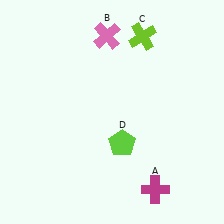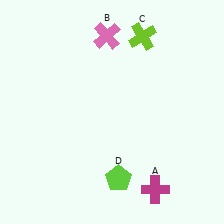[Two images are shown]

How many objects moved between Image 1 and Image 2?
1 object moved between the two images.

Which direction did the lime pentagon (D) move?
The lime pentagon (D) moved down.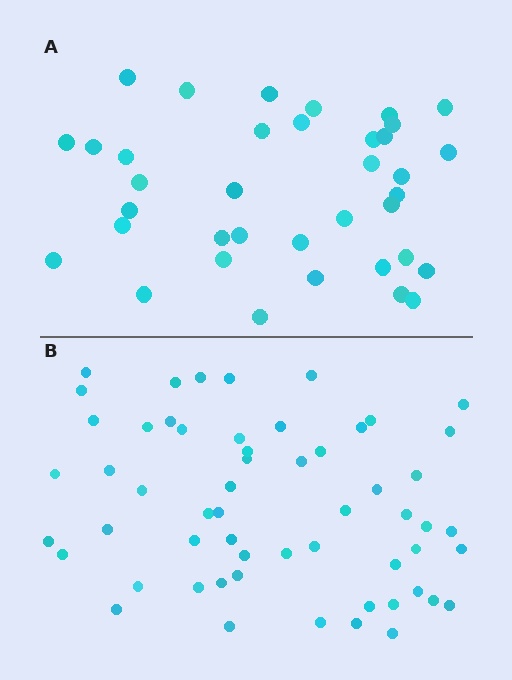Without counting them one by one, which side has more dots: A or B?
Region B (the bottom region) has more dots.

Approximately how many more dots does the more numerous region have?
Region B has approximately 20 more dots than region A.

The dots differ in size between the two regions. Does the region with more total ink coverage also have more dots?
No. Region A has more total ink coverage because its dots are larger, but region B actually contains more individual dots. Total area can be misleading — the number of items is what matters here.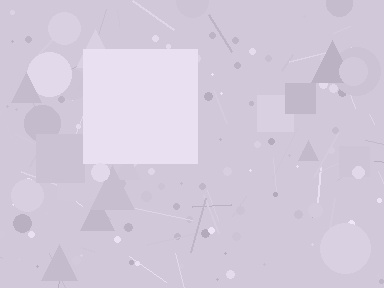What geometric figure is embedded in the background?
A square is embedded in the background.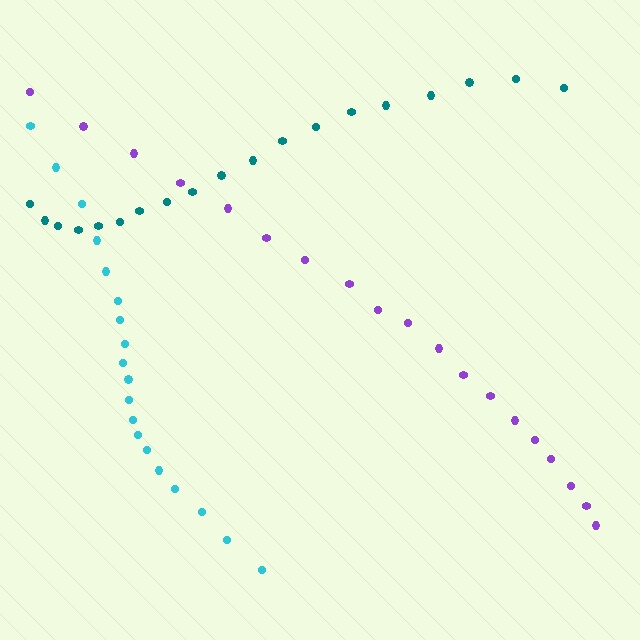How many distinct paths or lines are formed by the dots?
There are 3 distinct paths.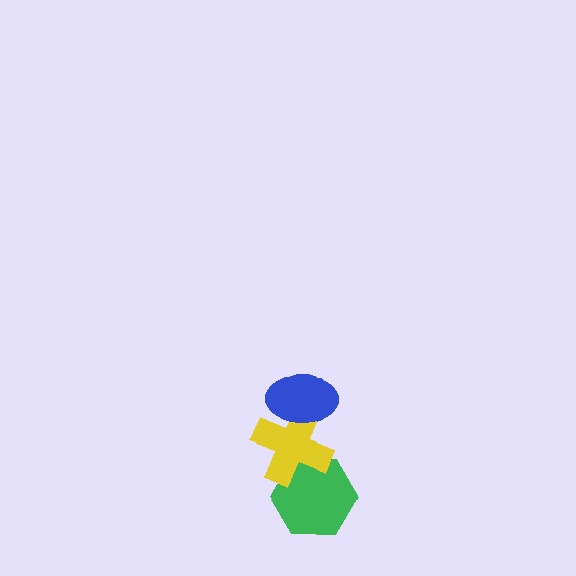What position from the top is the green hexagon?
The green hexagon is 3rd from the top.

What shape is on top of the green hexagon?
The yellow cross is on top of the green hexagon.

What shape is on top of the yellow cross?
The blue ellipse is on top of the yellow cross.